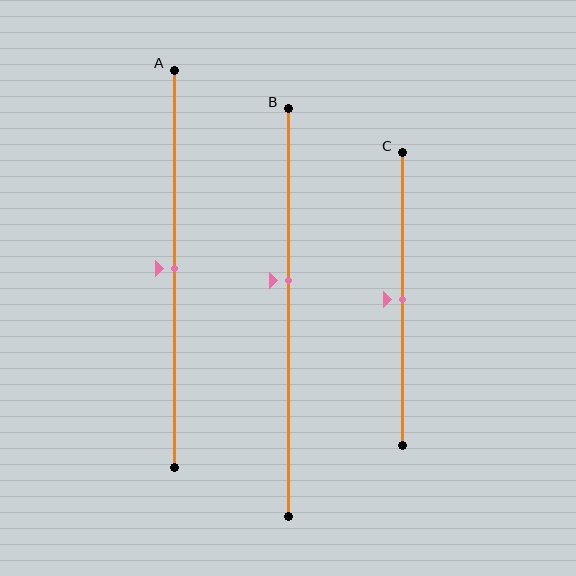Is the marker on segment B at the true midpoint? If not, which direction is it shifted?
No, the marker on segment B is shifted upward by about 8% of the segment length.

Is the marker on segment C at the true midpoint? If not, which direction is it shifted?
Yes, the marker on segment C is at the true midpoint.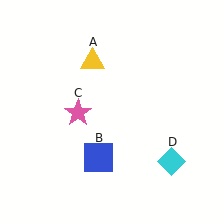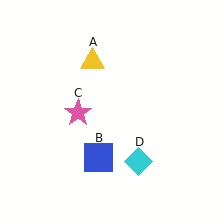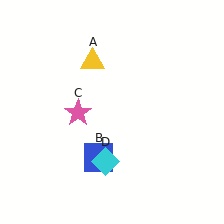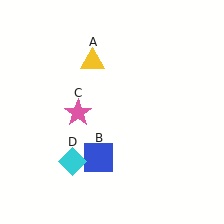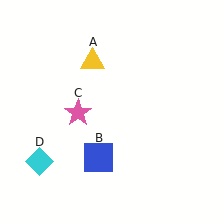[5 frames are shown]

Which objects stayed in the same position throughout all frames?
Yellow triangle (object A) and blue square (object B) and pink star (object C) remained stationary.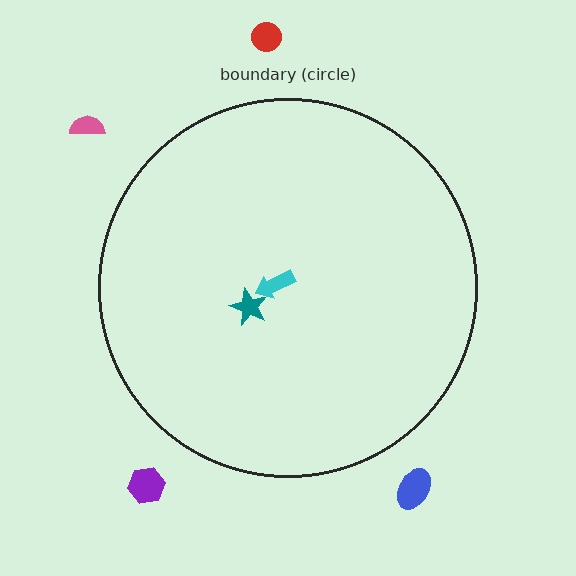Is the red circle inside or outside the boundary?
Outside.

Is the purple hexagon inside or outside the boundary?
Outside.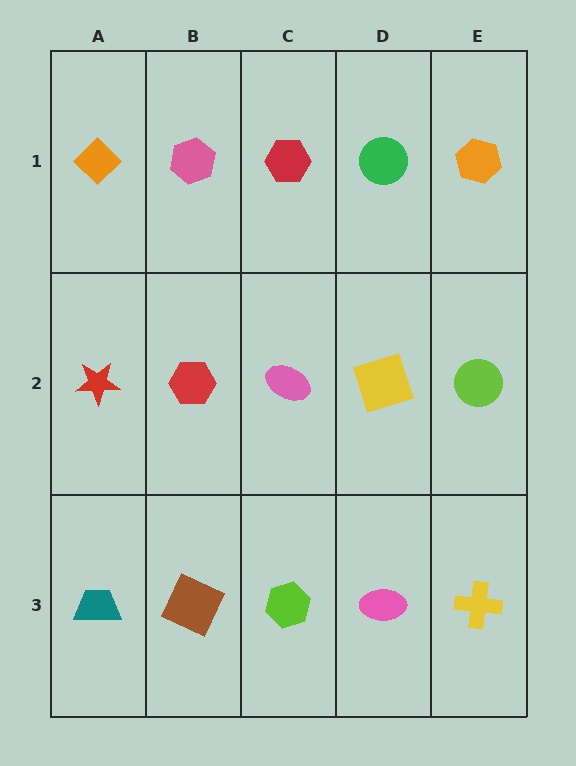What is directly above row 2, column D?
A green circle.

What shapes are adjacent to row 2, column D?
A green circle (row 1, column D), a pink ellipse (row 3, column D), a pink ellipse (row 2, column C), a lime circle (row 2, column E).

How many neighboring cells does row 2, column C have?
4.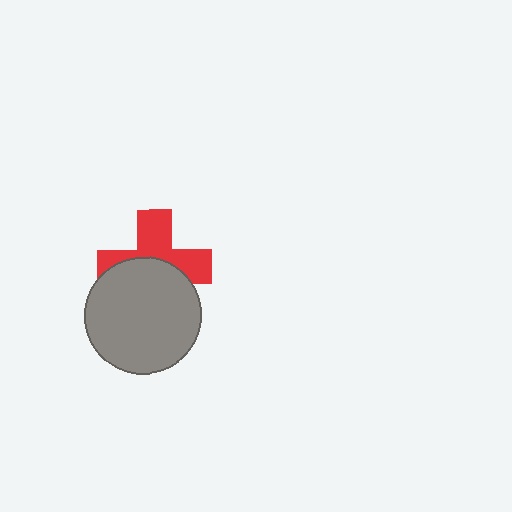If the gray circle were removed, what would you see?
You would see the complete red cross.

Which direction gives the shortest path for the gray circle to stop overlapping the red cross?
Moving down gives the shortest separation.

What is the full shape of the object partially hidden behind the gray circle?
The partially hidden object is a red cross.